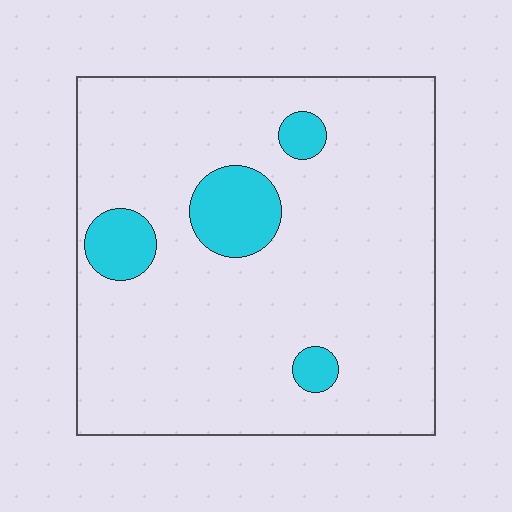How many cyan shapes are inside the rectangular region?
4.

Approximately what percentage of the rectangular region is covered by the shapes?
Approximately 10%.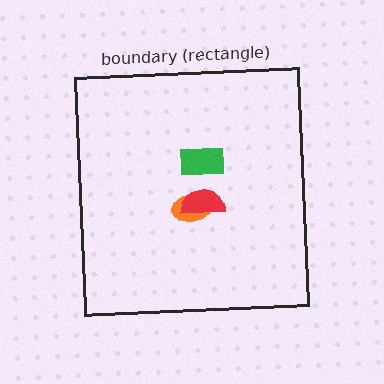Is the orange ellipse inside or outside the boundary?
Inside.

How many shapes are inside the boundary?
3 inside, 0 outside.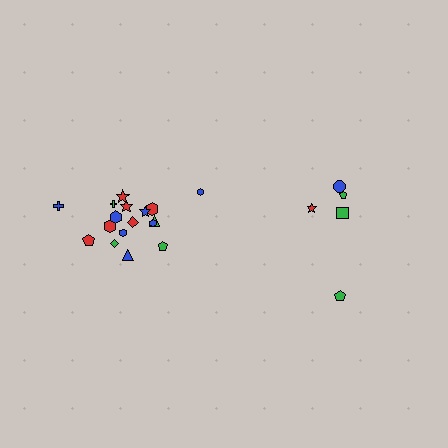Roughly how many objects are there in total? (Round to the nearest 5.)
Roughly 25 objects in total.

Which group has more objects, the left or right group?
The left group.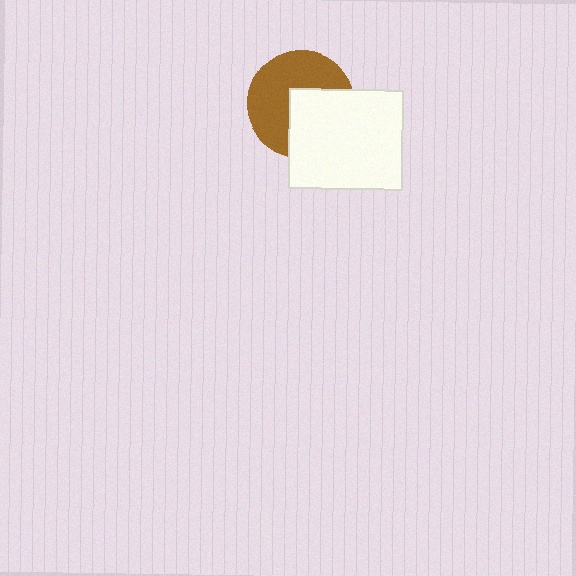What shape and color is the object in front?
The object in front is a white rectangle.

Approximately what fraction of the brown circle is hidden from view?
Roughly 44% of the brown circle is hidden behind the white rectangle.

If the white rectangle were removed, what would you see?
You would see the complete brown circle.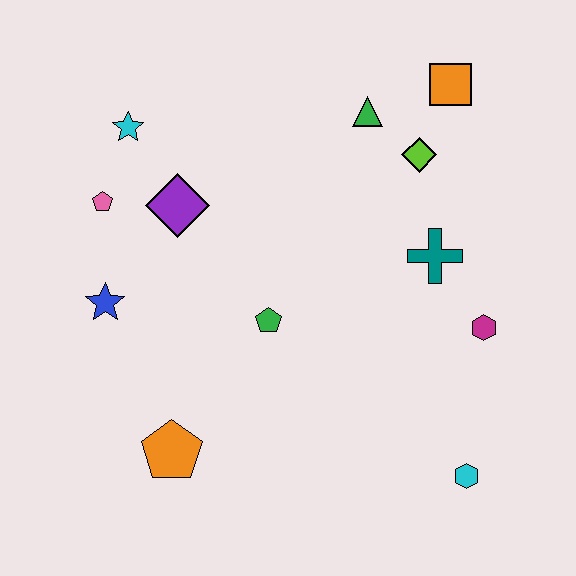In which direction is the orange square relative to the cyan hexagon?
The orange square is above the cyan hexagon.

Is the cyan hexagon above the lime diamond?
No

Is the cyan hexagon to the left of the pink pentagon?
No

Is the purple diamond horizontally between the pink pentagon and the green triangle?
Yes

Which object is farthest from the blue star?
The orange square is farthest from the blue star.